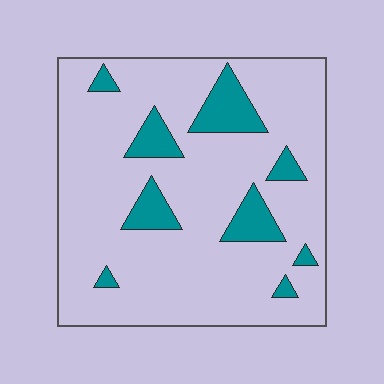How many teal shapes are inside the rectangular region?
9.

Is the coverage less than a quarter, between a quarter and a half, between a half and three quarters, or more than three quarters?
Less than a quarter.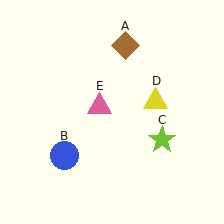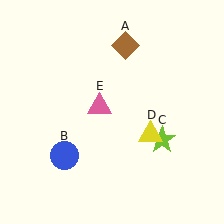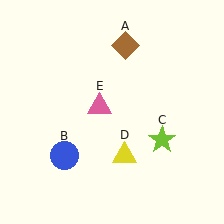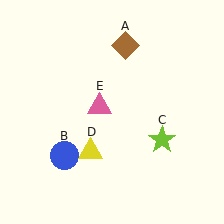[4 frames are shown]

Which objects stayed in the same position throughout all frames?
Brown diamond (object A) and blue circle (object B) and lime star (object C) and pink triangle (object E) remained stationary.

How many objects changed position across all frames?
1 object changed position: yellow triangle (object D).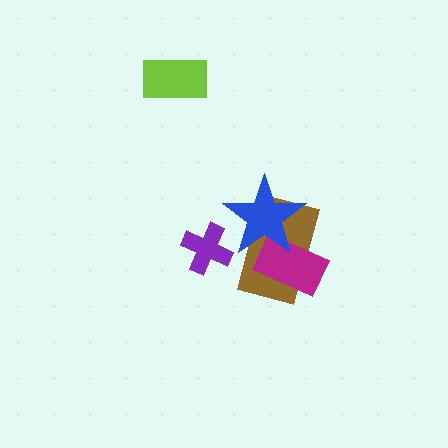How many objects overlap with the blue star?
2 objects overlap with the blue star.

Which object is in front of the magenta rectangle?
The blue star is in front of the magenta rectangle.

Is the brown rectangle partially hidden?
Yes, it is partially covered by another shape.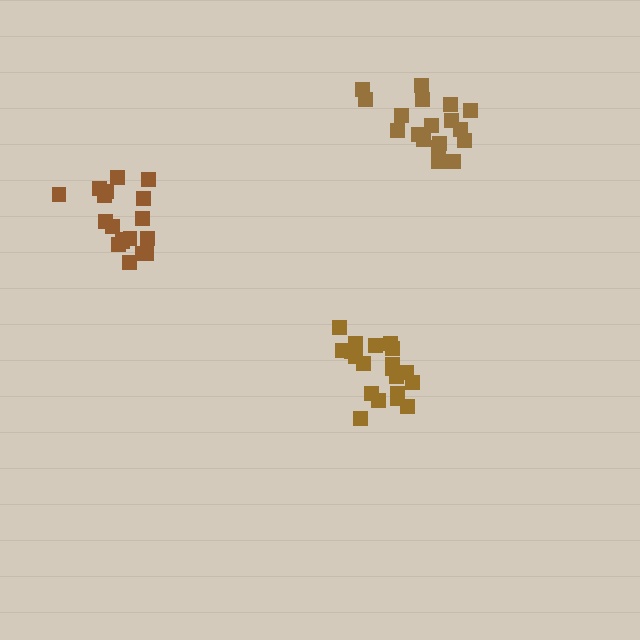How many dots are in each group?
Group 1: 21 dots, Group 2: 18 dots, Group 3: 18 dots (57 total).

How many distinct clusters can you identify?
There are 3 distinct clusters.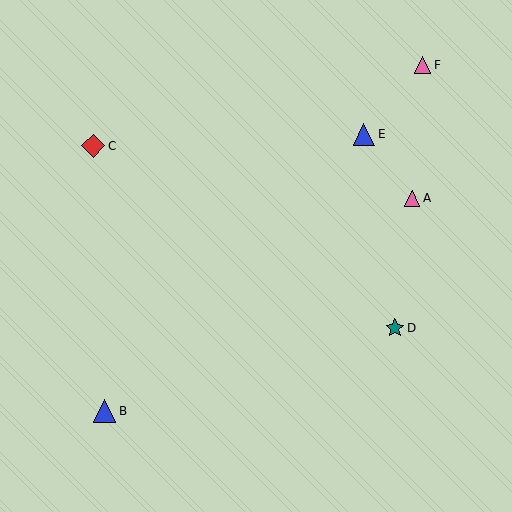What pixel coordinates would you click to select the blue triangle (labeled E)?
Click at (364, 134) to select the blue triangle E.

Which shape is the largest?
The red diamond (labeled C) is the largest.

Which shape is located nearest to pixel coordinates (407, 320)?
The teal star (labeled D) at (395, 328) is nearest to that location.